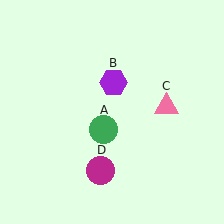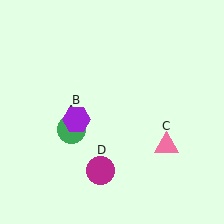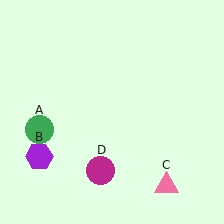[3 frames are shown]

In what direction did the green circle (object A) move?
The green circle (object A) moved left.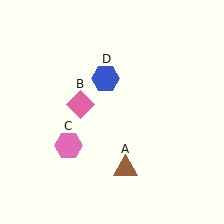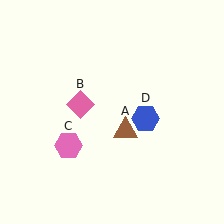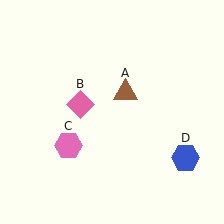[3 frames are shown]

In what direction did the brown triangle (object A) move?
The brown triangle (object A) moved up.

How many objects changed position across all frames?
2 objects changed position: brown triangle (object A), blue hexagon (object D).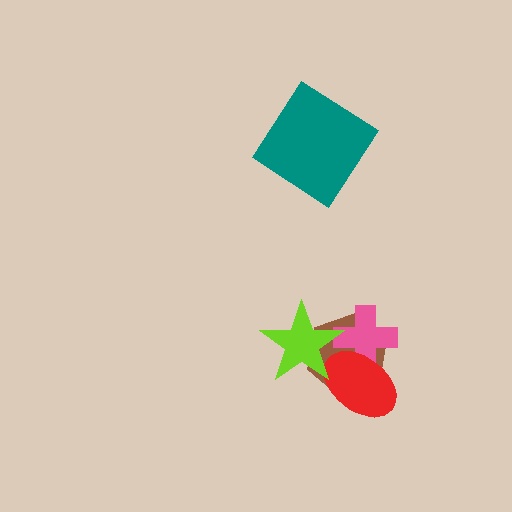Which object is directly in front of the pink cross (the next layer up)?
The red ellipse is directly in front of the pink cross.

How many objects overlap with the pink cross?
3 objects overlap with the pink cross.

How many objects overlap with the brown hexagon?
3 objects overlap with the brown hexagon.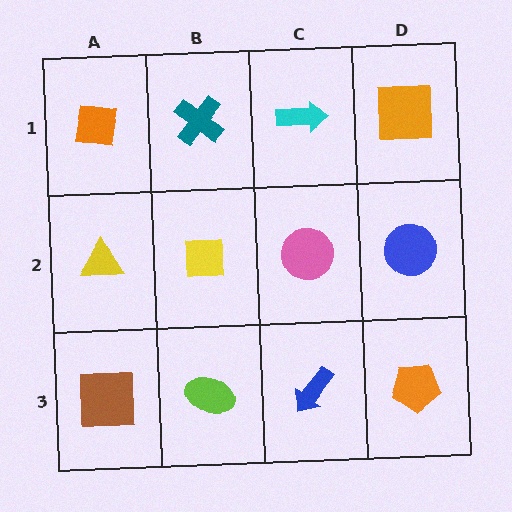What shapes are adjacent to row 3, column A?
A yellow triangle (row 2, column A), a lime ellipse (row 3, column B).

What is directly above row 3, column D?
A blue circle.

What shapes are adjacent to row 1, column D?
A blue circle (row 2, column D), a cyan arrow (row 1, column C).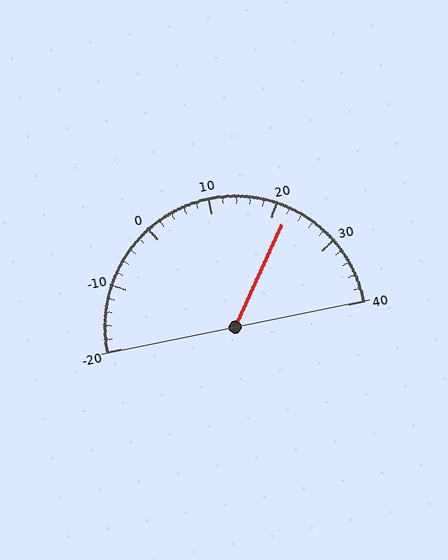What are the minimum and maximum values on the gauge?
The gauge ranges from -20 to 40.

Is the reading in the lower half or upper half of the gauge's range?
The reading is in the upper half of the range (-20 to 40).